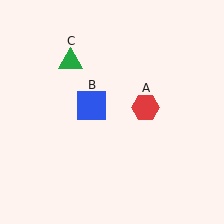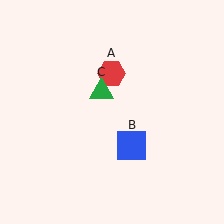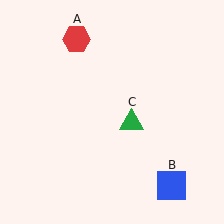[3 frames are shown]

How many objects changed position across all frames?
3 objects changed position: red hexagon (object A), blue square (object B), green triangle (object C).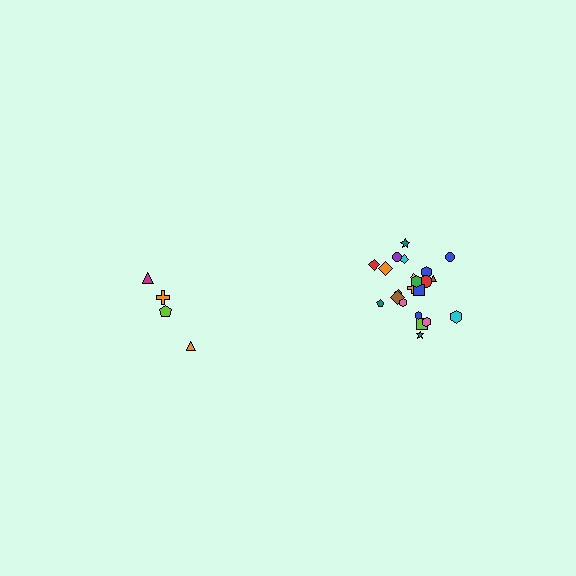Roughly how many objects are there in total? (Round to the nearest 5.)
Roughly 25 objects in total.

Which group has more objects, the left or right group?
The right group.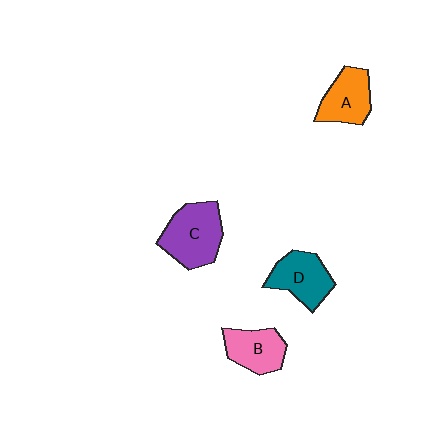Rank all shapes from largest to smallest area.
From largest to smallest: C (purple), D (teal), A (orange), B (pink).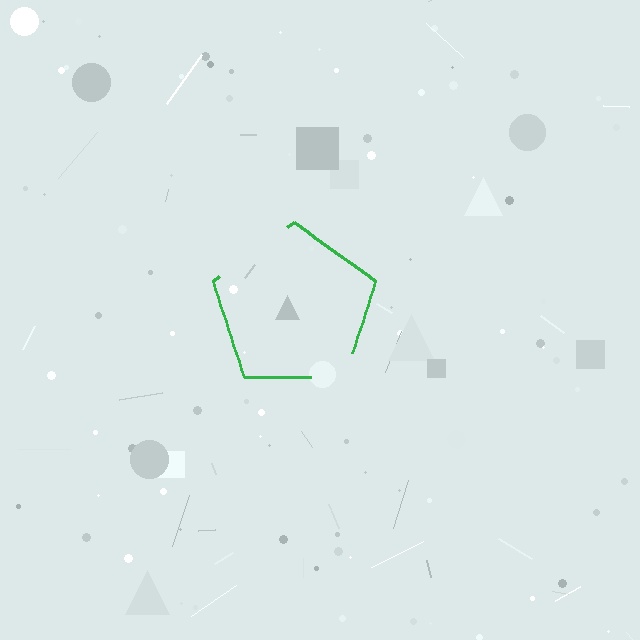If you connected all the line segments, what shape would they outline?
They would outline a pentagon.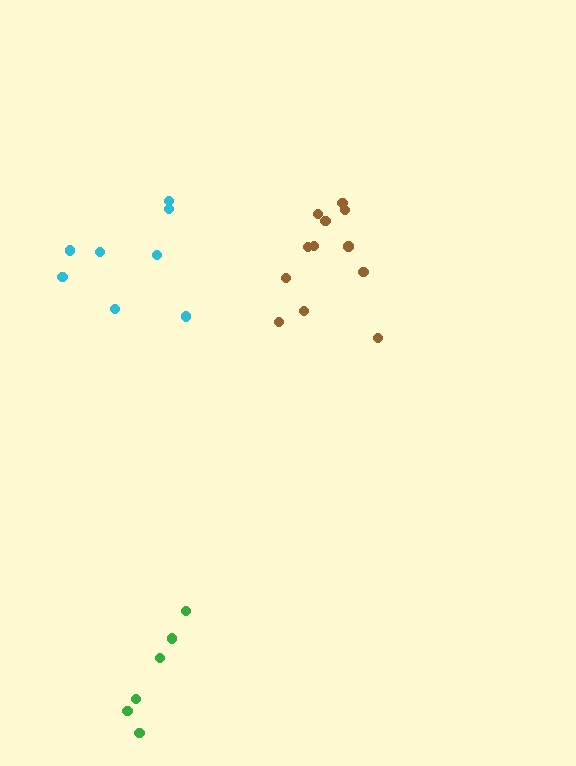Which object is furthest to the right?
The brown cluster is rightmost.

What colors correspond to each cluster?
The clusters are colored: brown, green, cyan.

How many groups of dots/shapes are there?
There are 3 groups.